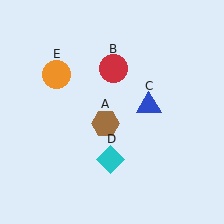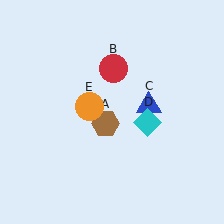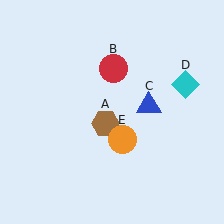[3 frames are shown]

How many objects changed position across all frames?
2 objects changed position: cyan diamond (object D), orange circle (object E).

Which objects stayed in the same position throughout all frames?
Brown hexagon (object A) and red circle (object B) and blue triangle (object C) remained stationary.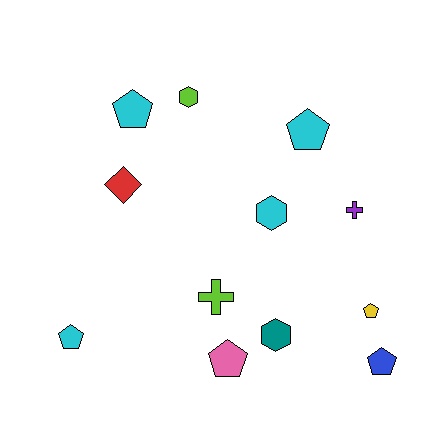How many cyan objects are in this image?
There are 4 cyan objects.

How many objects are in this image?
There are 12 objects.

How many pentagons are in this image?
There are 6 pentagons.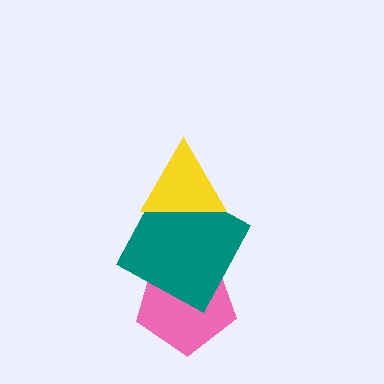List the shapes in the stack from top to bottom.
From top to bottom: the yellow triangle, the teal square, the pink pentagon.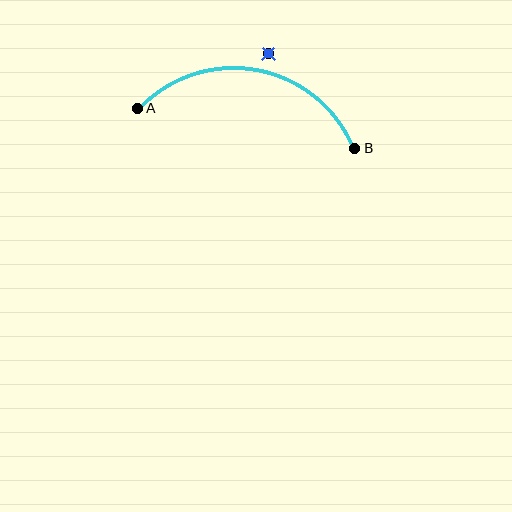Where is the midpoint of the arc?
The arc midpoint is the point on the curve farthest from the straight line joining A and B. It sits above that line.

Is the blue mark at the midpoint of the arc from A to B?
No — the blue mark does not lie on the arc at all. It sits slightly outside the curve.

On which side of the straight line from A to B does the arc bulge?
The arc bulges above the straight line connecting A and B.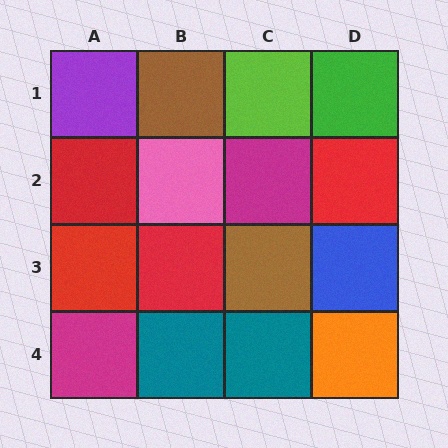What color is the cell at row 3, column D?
Blue.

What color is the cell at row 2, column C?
Magenta.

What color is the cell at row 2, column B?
Pink.